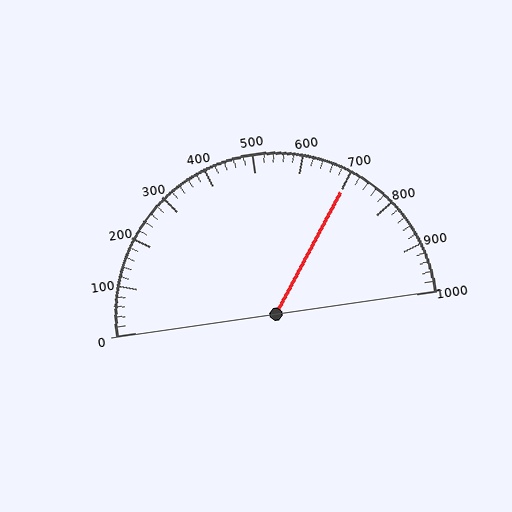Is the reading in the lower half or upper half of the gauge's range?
The reading is in the upper half of the range (0 to 1000).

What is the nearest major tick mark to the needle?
The nearest major tick mark is 700.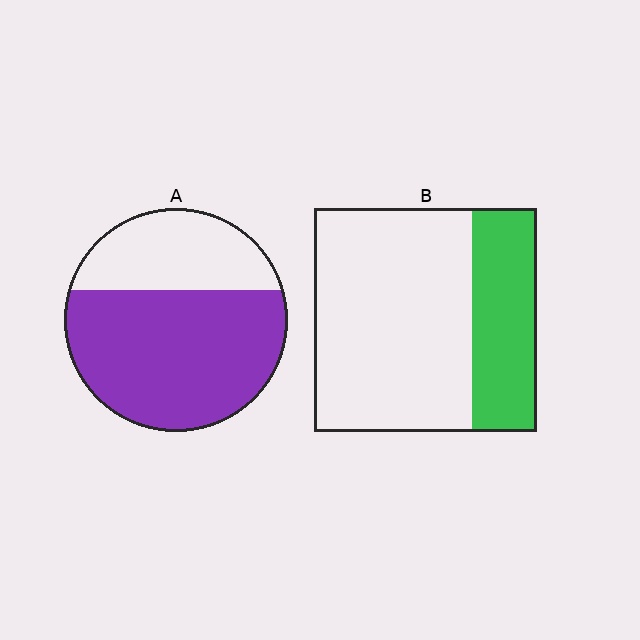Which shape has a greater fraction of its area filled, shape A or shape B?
Shape A.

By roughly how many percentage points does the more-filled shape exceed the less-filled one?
By roughly 40 percentage points (A over B).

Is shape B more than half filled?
No.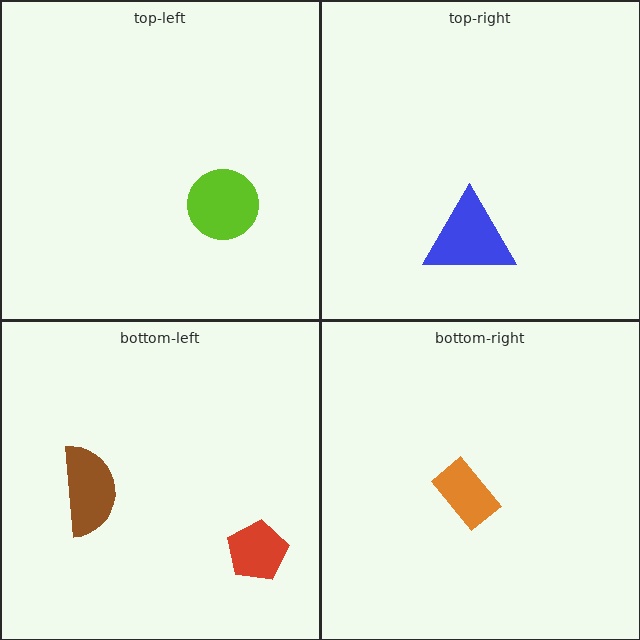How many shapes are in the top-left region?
1.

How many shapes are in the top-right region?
1.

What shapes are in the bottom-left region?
The brown semicircle, the red pentagon.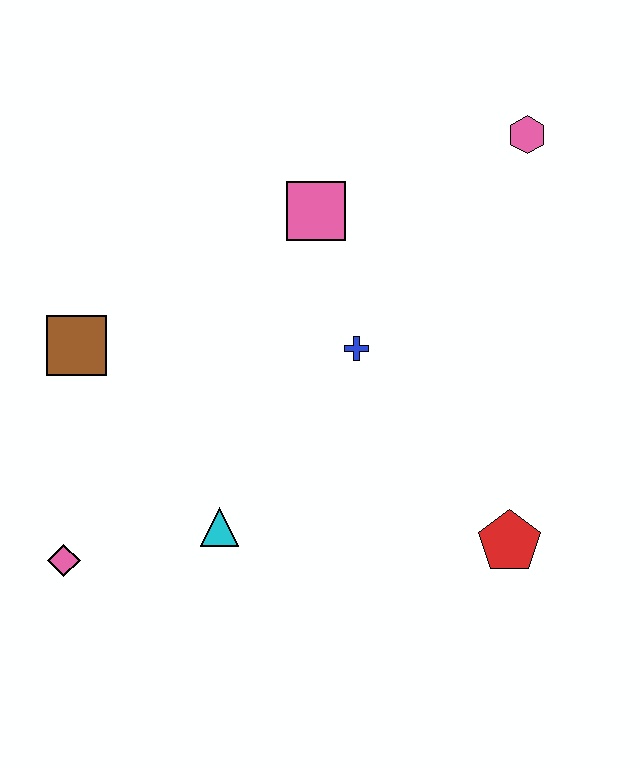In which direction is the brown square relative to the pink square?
The brown square is to the left of the pink square.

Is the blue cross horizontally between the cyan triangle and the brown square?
No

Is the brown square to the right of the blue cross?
No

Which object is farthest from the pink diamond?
The pink hexagon is farthest from the pink diamond.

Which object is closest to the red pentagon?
The blue cross is closest to the red pentagon.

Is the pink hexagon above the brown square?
Yes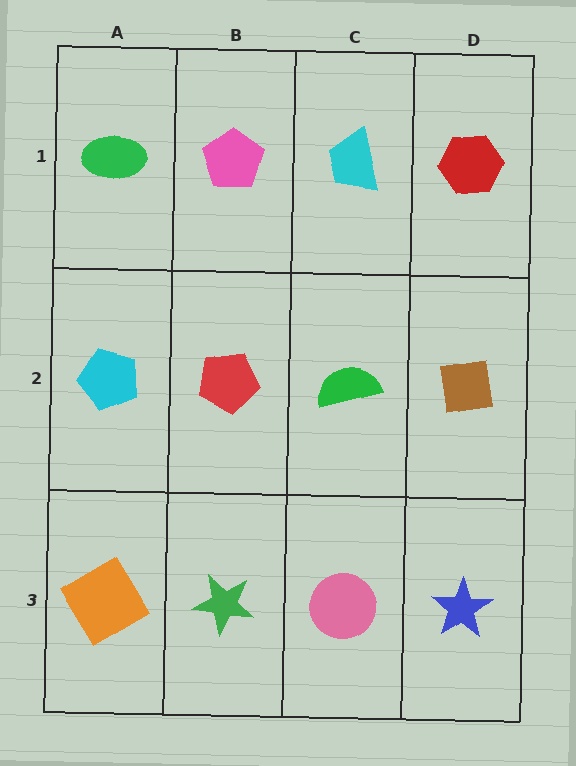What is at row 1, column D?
A red hexagon.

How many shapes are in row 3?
4 shapes.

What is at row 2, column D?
A brown square.